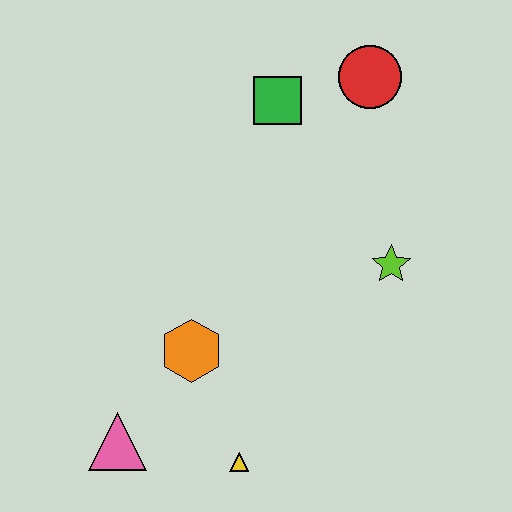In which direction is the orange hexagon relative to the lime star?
The orange hexagon is to the left of the lime star.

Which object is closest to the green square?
The red circle is closest to the green square.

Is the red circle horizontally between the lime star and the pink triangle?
Yes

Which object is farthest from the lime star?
The pink triangle is farthest from the lime star.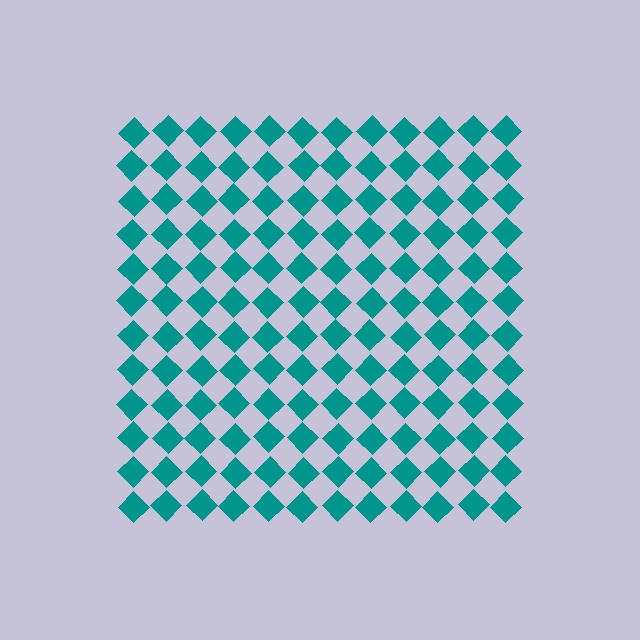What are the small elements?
The small elements are diamonds.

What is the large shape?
The large shape is a square.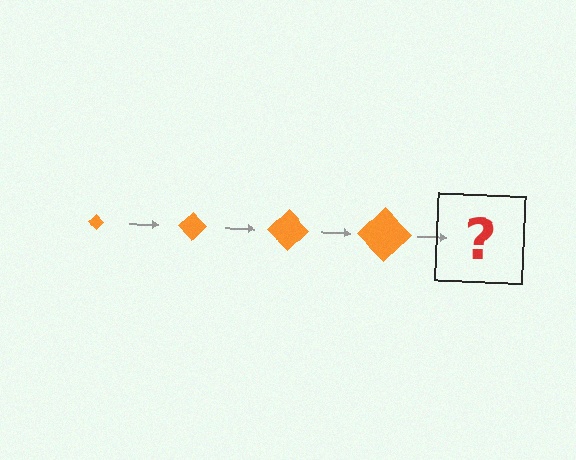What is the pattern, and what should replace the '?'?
The pattern is that the diamond gets progressively larger each step. The '?' should be an orange diamond, larger than the previous one.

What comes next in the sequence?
The next element should be an orange diamond, larger than the previous one.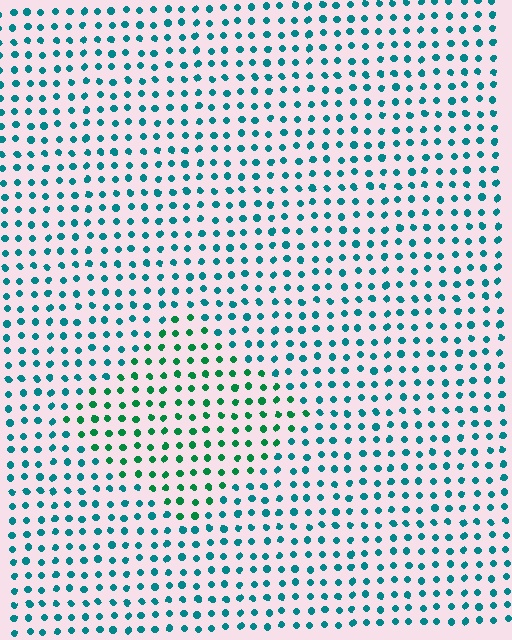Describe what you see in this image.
The image is filled with small teal elements in a uniform arrangement. A diamond-shaped region is visible where the elements are tinted to a slightly different hue, forming a subtle color boundary.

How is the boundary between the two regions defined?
The boundary is defined purely by a slight shift in hue (about 36 degrees). Spacing, size, and orientation are identical on both sides.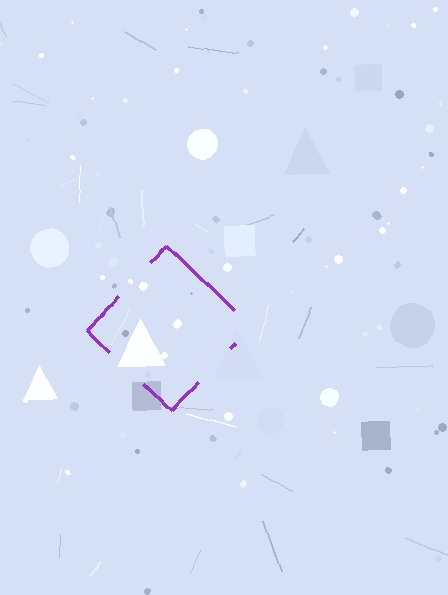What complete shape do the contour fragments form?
The contour fragments form a diamond.